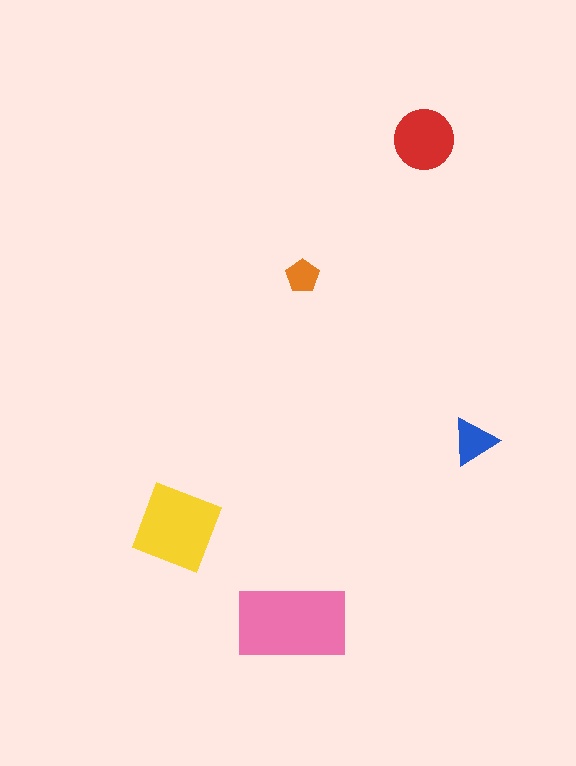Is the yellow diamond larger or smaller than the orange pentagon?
Larger.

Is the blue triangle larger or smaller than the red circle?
Smaller.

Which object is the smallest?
The orange pentagon.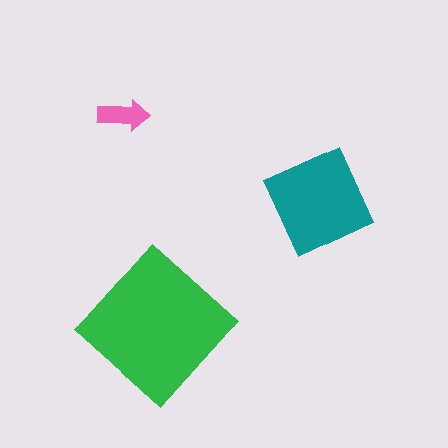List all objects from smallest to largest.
The pink arrow, the teal diamond, the green diamond.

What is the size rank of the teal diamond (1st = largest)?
2nd.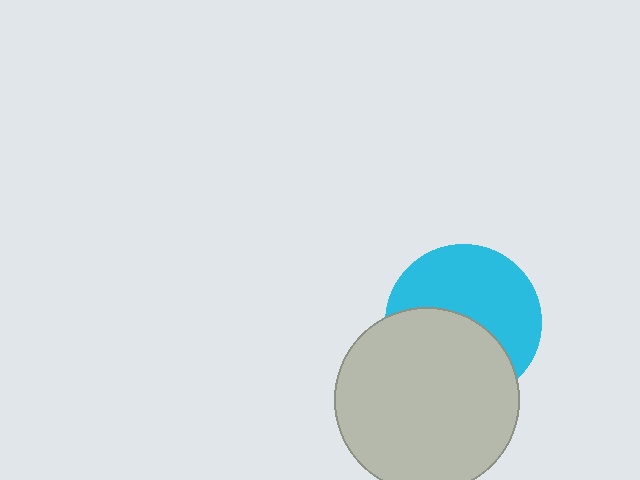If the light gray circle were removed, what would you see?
You would see the complete cyan circle.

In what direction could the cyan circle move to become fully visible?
The cyan circle could move up. That would shift it out from behind the light gray circle entirely.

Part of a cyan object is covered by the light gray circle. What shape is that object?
It is a circle.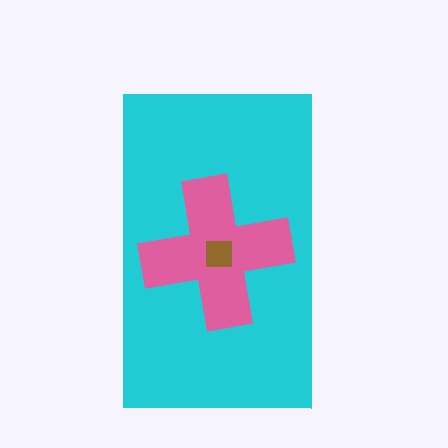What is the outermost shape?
The cyan rectangle.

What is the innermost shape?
The brown square.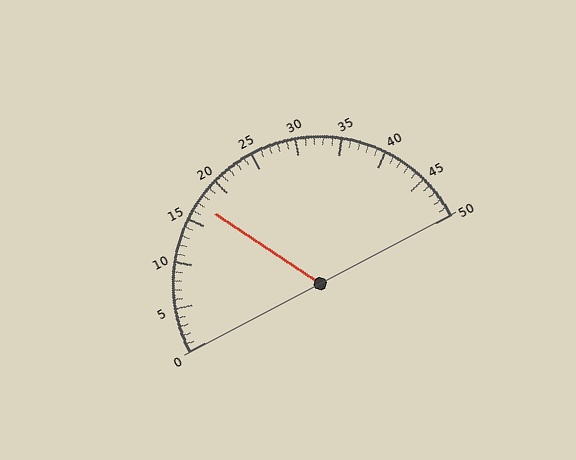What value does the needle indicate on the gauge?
The needle indicates approximately 17.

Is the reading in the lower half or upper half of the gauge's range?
The reading is in the lower half of the range (0 to 50).